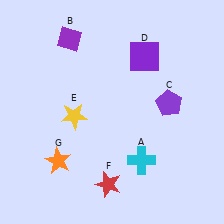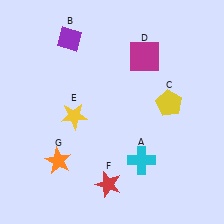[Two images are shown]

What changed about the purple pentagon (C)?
In Image 1, C is purple. In Image 2, it changed to yellow.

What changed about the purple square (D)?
In Image 1, D is purple. In Image 2, it changed to magenta.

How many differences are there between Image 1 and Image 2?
There are 2 differences between the two images.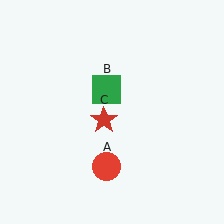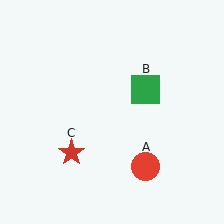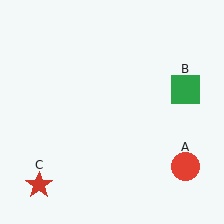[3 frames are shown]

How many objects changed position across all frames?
3 objects changed position: red circle (object A), green square (object B), red star (object C).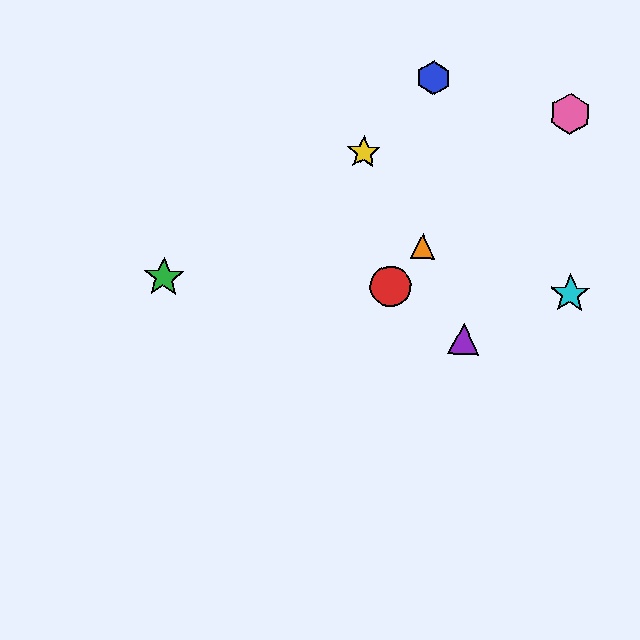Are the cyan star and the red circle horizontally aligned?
Yes, both are at y≈294.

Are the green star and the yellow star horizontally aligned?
No, the green star is at y≈277 and the yellow star is at y≈152.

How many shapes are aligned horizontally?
3 shapes (the red circle, the green star, the cyan star) are aligned horizontally.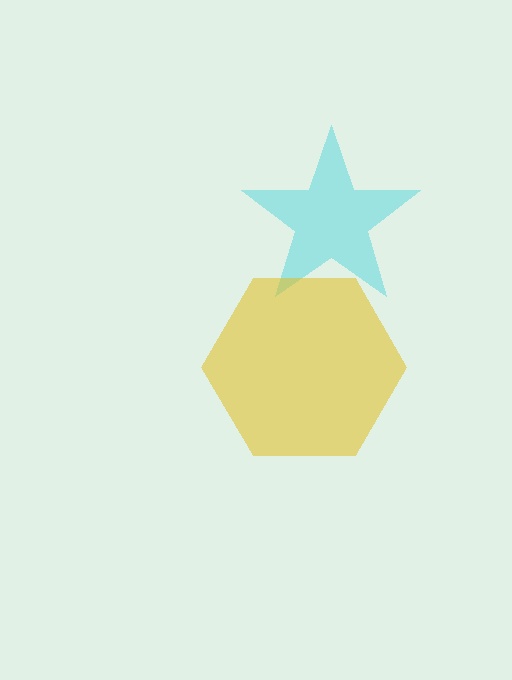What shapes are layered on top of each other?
The layered shapes are: a cyan star, a yellow hexagon.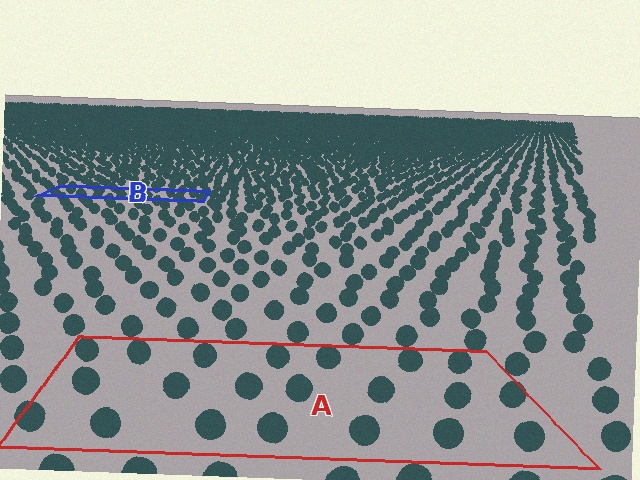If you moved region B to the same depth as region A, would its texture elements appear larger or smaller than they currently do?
They would appear larger. At a closer depth, the same texture elements are projected at a bigger on-screen size.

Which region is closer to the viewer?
Region A is closer. The texture elements there are larger and more spread out.